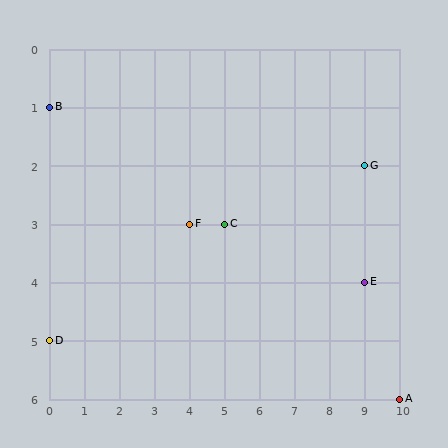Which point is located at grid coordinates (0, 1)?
Point B is at (0, 1).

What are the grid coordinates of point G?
Point G is at grid coordinates (9, 2).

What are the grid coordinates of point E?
Point E is at grid coordinates (9, 4).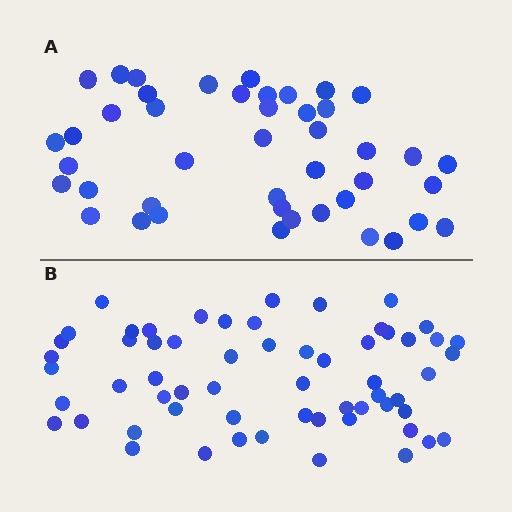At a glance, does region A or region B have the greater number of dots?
Region B (the bottom region) has more dots.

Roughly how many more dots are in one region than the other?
Region B has approximately 15 more dots than region A.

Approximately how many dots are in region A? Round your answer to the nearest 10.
About 40 dots. (The exact count is 44, which rounds to 40.)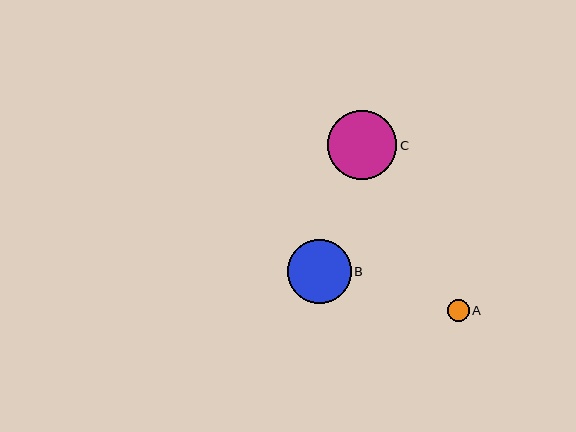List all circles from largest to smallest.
From largest to smallest: C, B, A.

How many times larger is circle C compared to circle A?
Circle C is approximately 3.2 times the size of circle A.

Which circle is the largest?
Circle C is the largest with a size of approximately 69 pixels.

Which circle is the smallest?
Circle A is the smallest with a size of approximately 22 pixels.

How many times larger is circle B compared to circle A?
Circle B is approximately 2.9 times the size of circle A.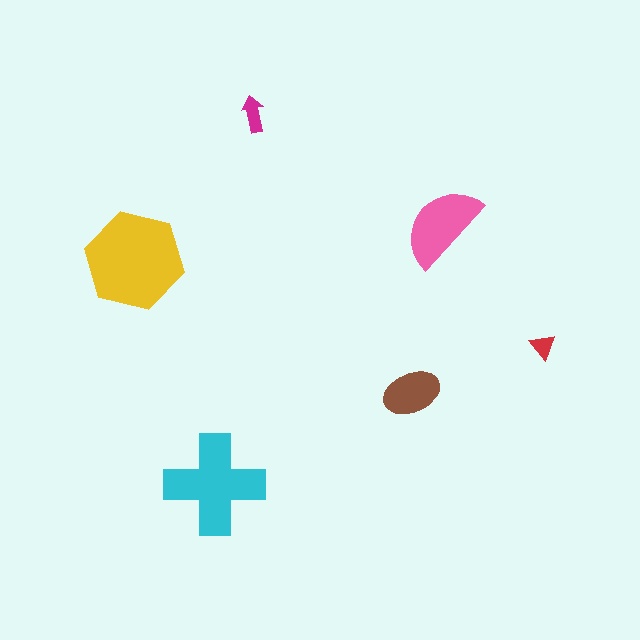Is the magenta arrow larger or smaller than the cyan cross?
Smaller.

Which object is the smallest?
The red triangle.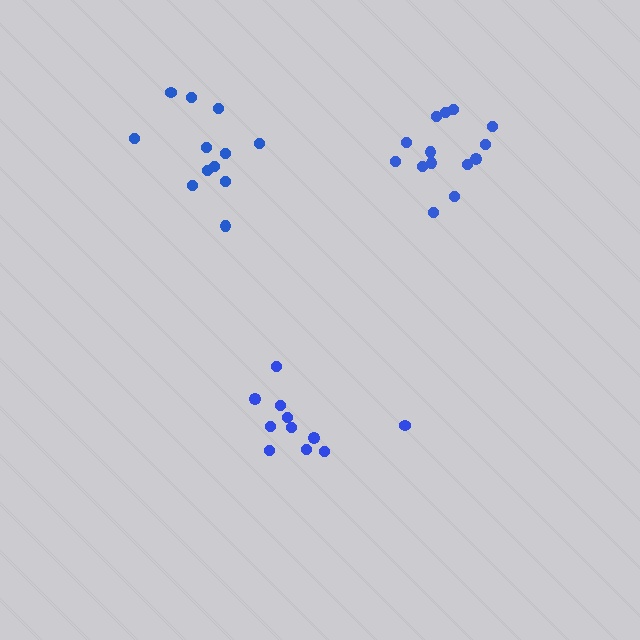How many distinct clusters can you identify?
There are 3 distinct clusters.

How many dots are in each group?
Group 1: 11 dots, Group 2: 14 dots, Group 3: 12 dots (37 total).